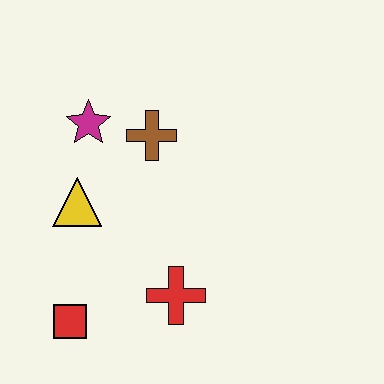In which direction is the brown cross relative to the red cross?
The brown cross is above the red cross.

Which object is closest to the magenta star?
The brown cross is closest to the magenta star.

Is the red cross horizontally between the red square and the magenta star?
No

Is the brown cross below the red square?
No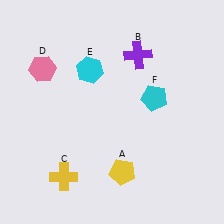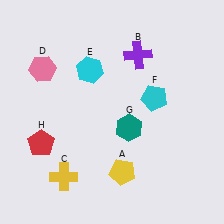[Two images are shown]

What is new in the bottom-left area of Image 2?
A red pentagon (H) was added in the bottom-left area of Image 2.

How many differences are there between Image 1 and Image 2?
There are 2 differences between the two images.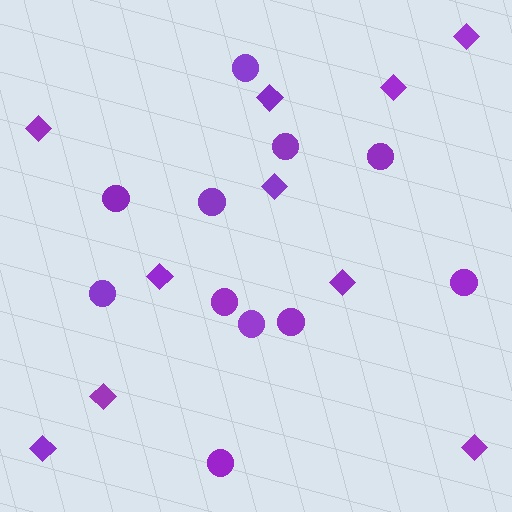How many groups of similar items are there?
There are 2 groups: one group of circles (11) and one group of diamonds (10).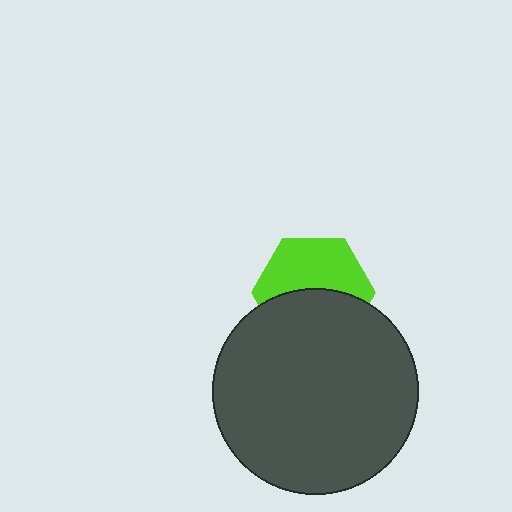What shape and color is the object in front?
The object in front is a dark gray circle.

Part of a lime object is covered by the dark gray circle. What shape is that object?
It is a hexagon.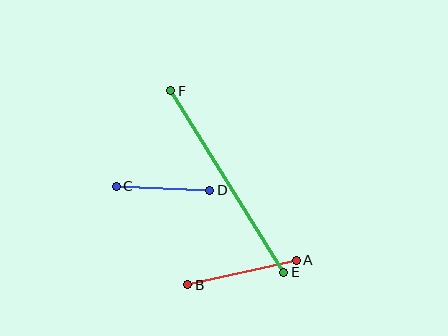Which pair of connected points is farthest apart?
Points E and F are farthest apart.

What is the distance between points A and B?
The distance is approximately 111 pixels.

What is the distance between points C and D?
The distance is approximately 93 pixels.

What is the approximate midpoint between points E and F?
The midpoint is at approximately (227, 182) pixels.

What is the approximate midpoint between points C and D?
The midpoint is at approximately (163, 188) pixels.